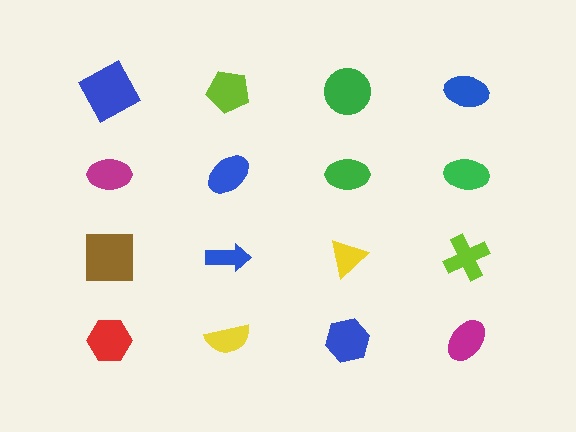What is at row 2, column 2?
A blue ellipse.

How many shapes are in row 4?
4 shapes.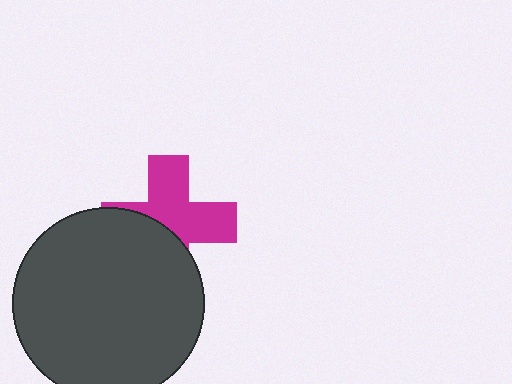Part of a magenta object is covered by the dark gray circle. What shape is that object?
It is a cross.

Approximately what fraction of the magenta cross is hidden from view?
Roughly 43% of the magenta cross is hidden behind the dark gray circle.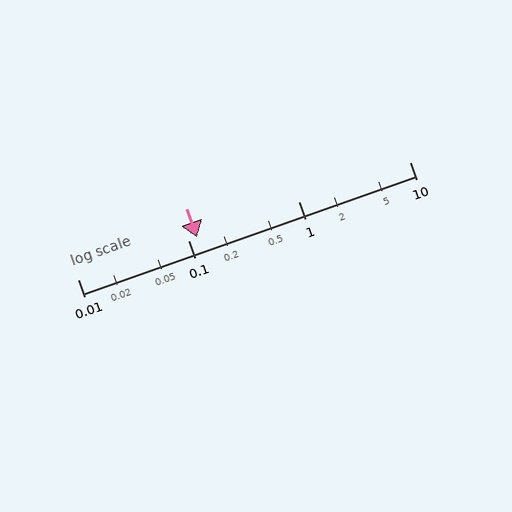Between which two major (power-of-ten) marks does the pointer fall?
The pointer is between 0.1 and 1.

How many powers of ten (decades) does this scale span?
The scale spans 3 decades, from 0.01 to 10.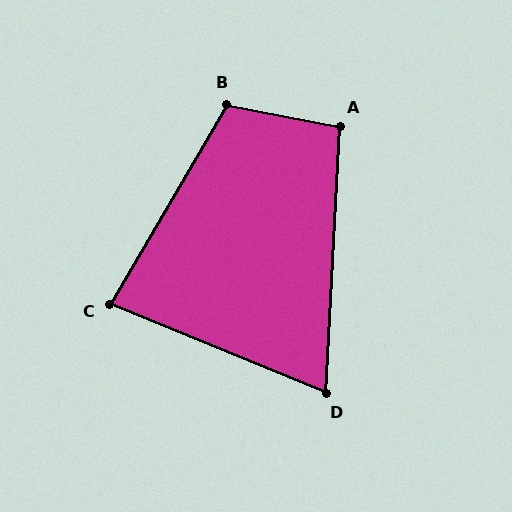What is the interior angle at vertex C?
Approximately 82 degrees (acute).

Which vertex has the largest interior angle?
B, at approximately 109 degrees.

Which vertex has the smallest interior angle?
D, at approximately 71 degrees.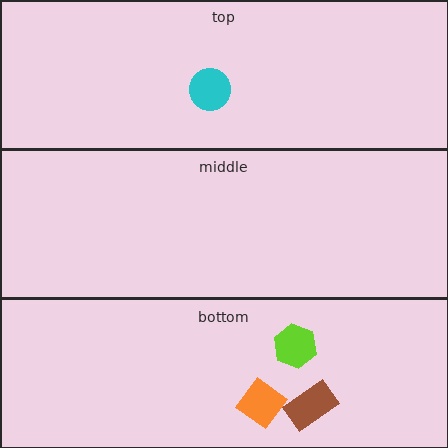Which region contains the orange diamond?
The bottom region.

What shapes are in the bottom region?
The brown rectangle, the orange diamond, the lime hexagon.